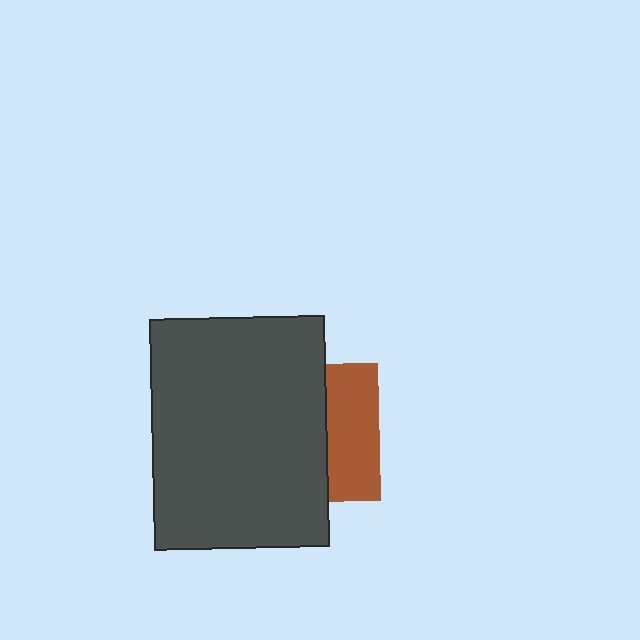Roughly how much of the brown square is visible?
A small part of it is visible (roughly 38%).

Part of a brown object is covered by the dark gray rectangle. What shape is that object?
It is a square.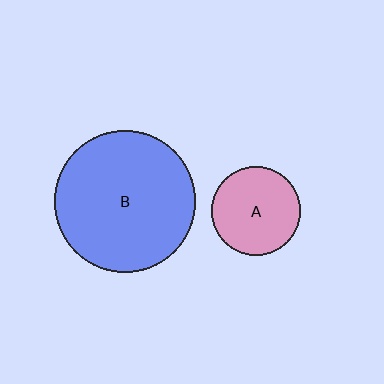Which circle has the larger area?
Circle B (blue).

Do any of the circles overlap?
No, none of the circles overlap.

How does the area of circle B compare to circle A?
Approximately 2.5 times.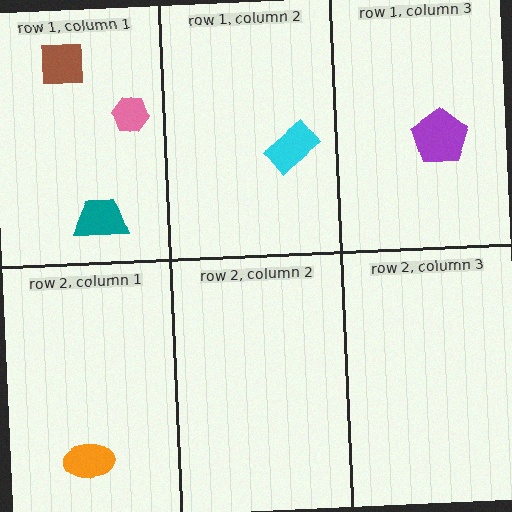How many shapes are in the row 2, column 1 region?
1.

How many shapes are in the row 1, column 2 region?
1.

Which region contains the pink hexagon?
The row 1, column 1 region.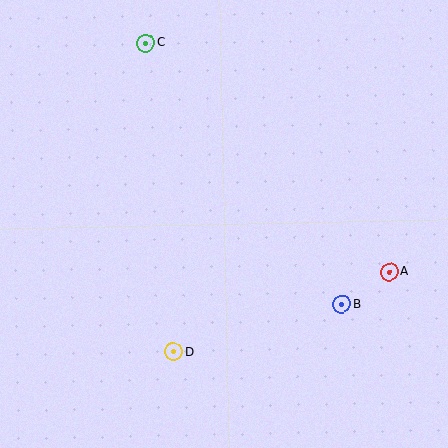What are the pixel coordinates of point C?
Point C is at (146, 43).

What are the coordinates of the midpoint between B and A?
The midpoint between B and A is at (365, 288).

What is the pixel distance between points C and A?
The distance between C and A is 334 pixels.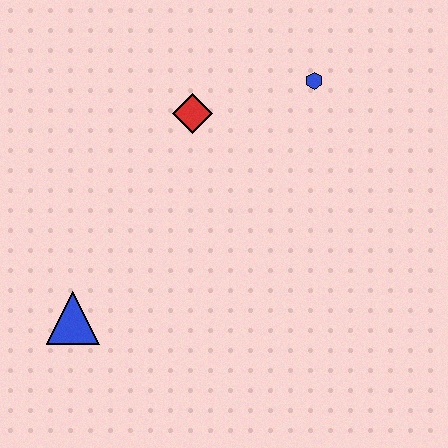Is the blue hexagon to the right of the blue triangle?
Yes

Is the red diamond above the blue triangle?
Yes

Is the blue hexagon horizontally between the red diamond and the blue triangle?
No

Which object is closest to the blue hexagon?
The red diamond is closest to the blue hexagon.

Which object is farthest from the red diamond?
The blue triangle is farthest from the red diamond.